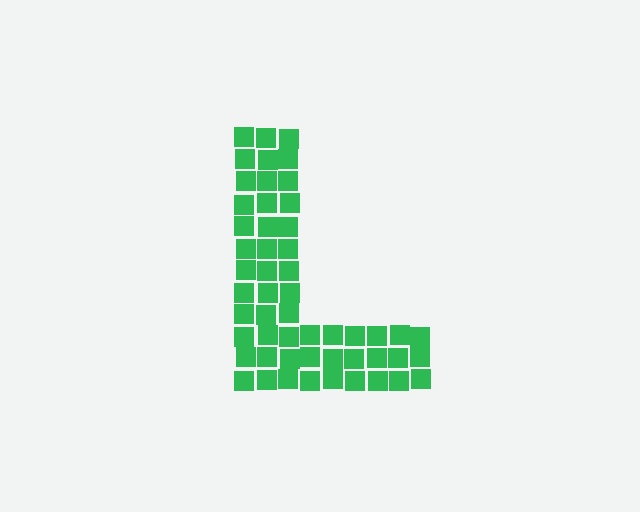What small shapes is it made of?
It is made of small squares.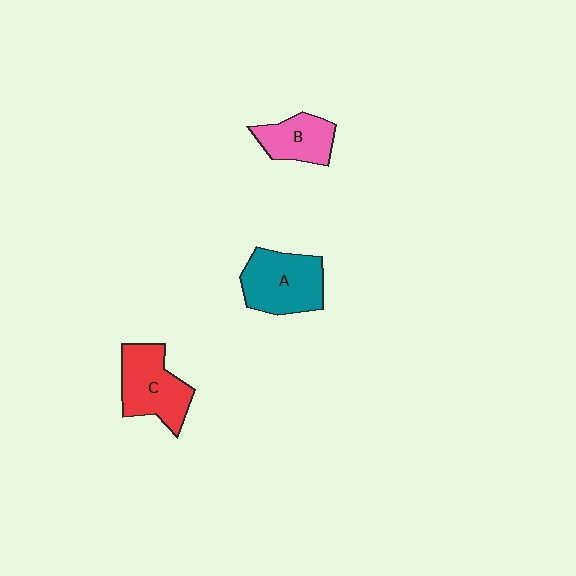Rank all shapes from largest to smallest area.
From largest to smallest: A (teal), C (red), B (pink).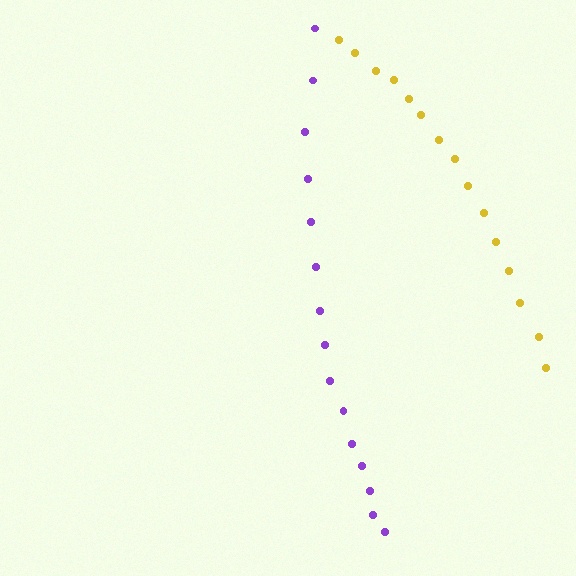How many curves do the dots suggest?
There are 2 distinct paths.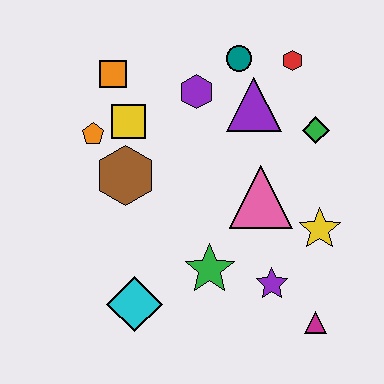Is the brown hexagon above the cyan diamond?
Yes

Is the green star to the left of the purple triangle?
Yes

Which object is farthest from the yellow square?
The magenta triangle is farthest from the yellow square.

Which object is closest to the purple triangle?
The teal circle is closest to the purple triangle.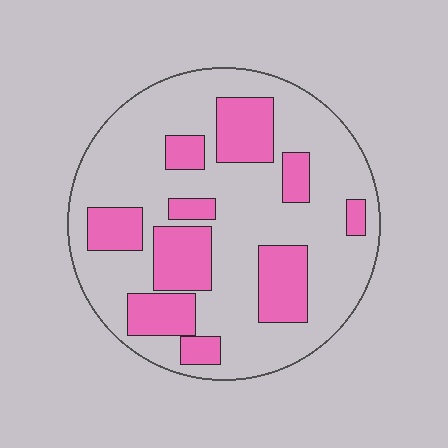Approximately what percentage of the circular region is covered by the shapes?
Approximately 30%.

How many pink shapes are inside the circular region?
10.